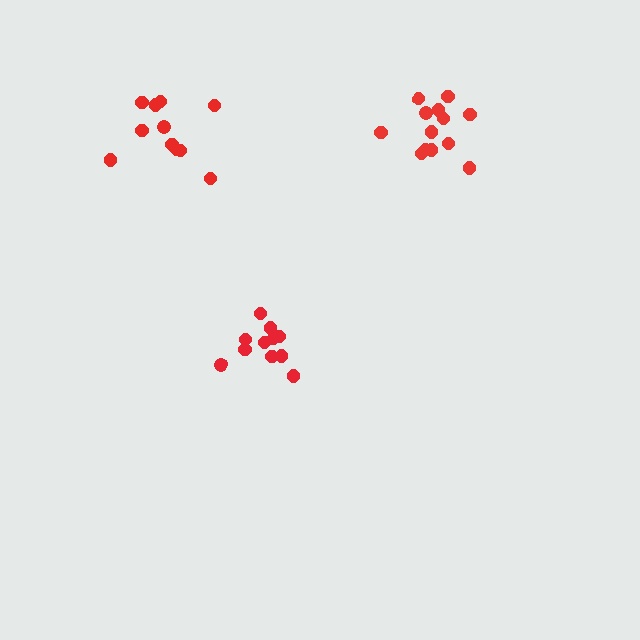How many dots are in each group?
Group 1: 13 dots, Group 2: 12 dots, Group 3: 11 dots (36 total).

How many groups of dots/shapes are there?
There are 3 groups.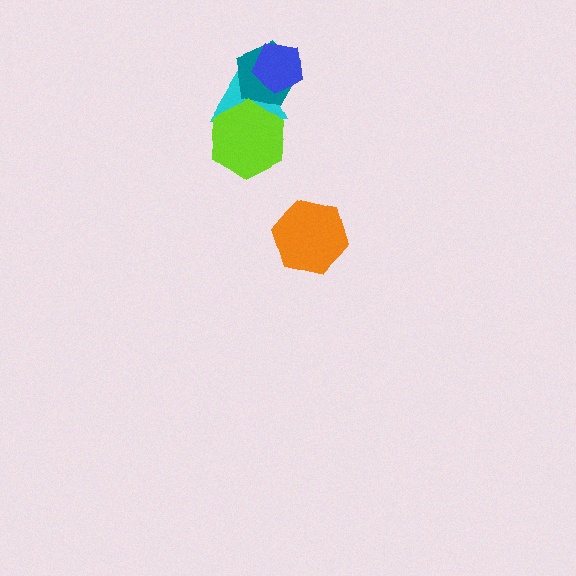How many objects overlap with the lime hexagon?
1 object overlaps with the lime hexagon.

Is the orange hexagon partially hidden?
No, no other shape covers it.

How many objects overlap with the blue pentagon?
2 objects overlap with the blue pentagon.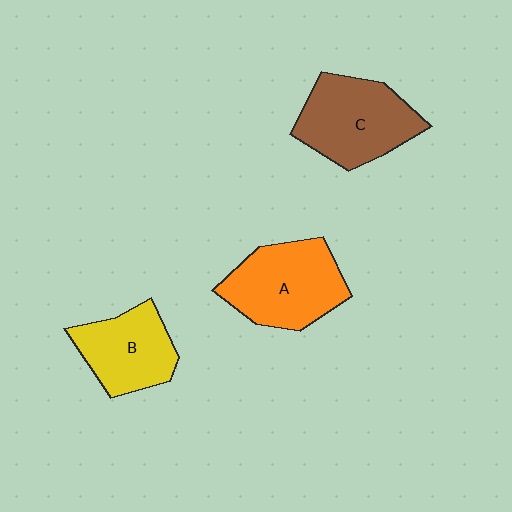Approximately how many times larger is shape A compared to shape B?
Approximately 1.3 times.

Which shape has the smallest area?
Shape B (yellow).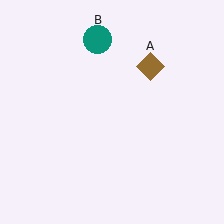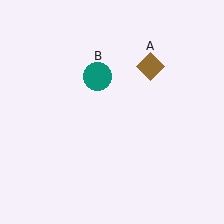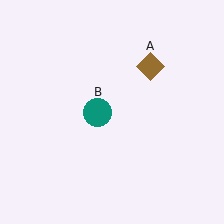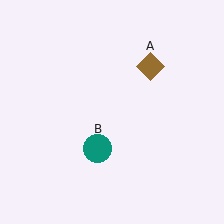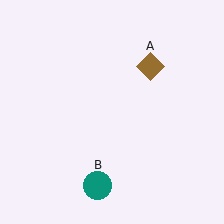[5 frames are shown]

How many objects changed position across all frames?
1 object changed position: teal circle (object B).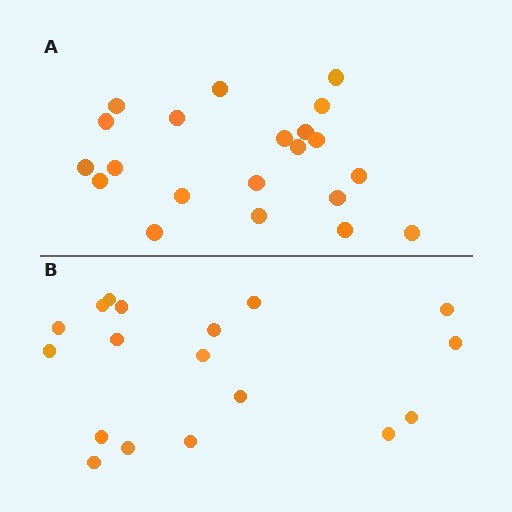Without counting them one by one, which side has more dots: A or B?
Region A (the top region) has more dots.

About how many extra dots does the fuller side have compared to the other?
Region A has just a few more — roughly 2 or 3 more dots than region B.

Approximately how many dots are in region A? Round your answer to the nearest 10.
About 20 dots. (The exact count is 21, which rounds to 20.)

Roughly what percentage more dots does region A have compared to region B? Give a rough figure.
About 15% more.